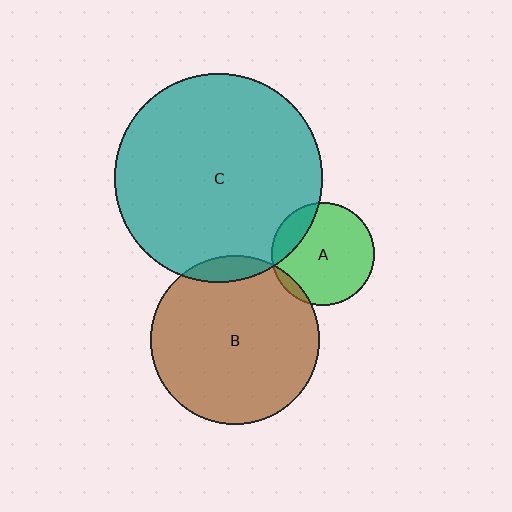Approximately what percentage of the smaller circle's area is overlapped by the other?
Approximately 20%.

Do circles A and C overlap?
Yes.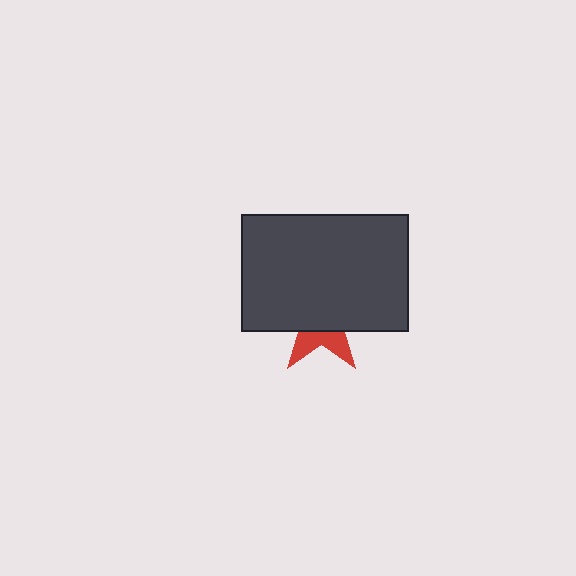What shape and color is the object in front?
The object in front is a dark gray rectangle.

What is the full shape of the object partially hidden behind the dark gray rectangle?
The partially hidden object is a red star.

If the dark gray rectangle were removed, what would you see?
You would see the complete red star.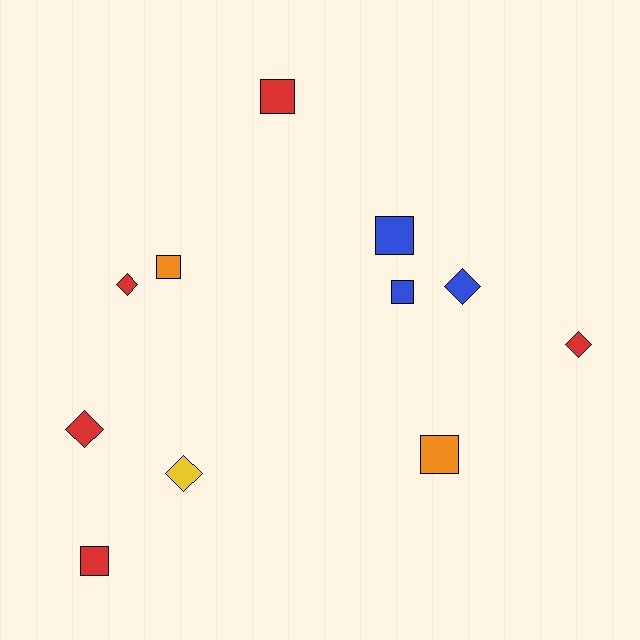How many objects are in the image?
There are 11 objects.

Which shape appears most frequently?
Square, with 6 objects.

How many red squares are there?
There are 2 red squares.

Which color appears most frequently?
Red, with 5 objects.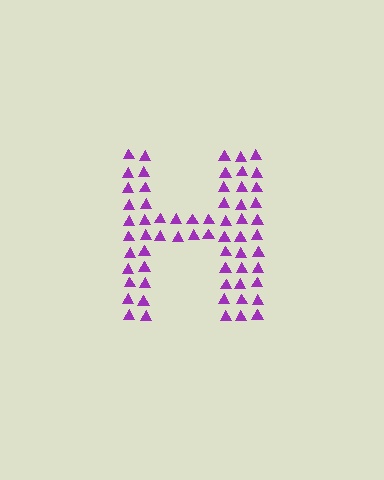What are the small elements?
The small elements are triangles.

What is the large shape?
The large shape is the letter H.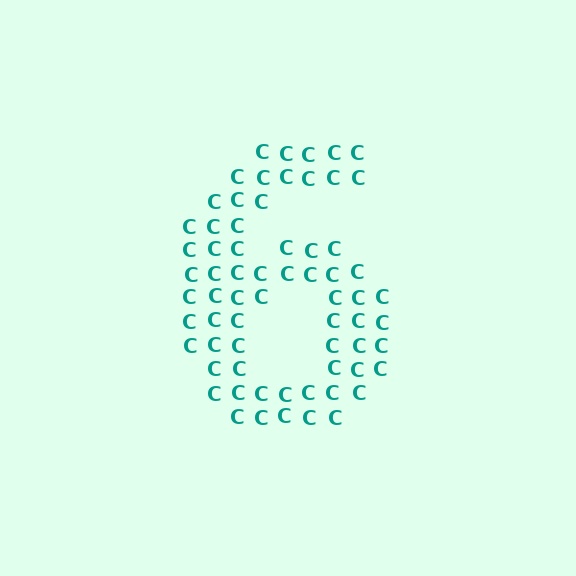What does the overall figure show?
The overall figure shows the digit 6.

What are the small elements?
The small elements are letter C's.